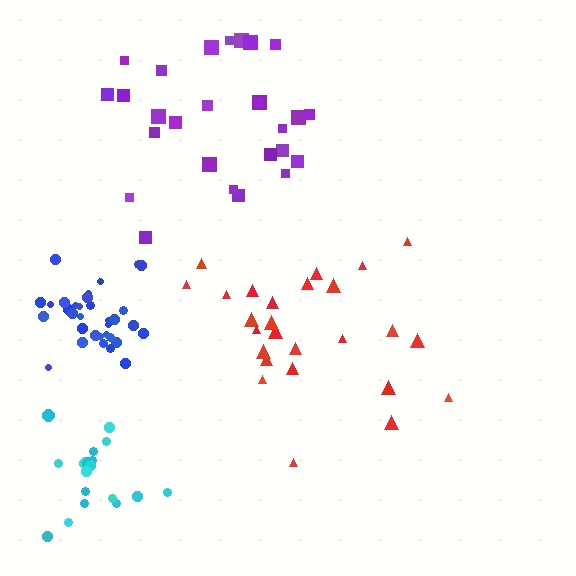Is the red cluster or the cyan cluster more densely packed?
Cyan.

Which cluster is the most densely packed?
Blue.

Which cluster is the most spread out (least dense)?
Purple.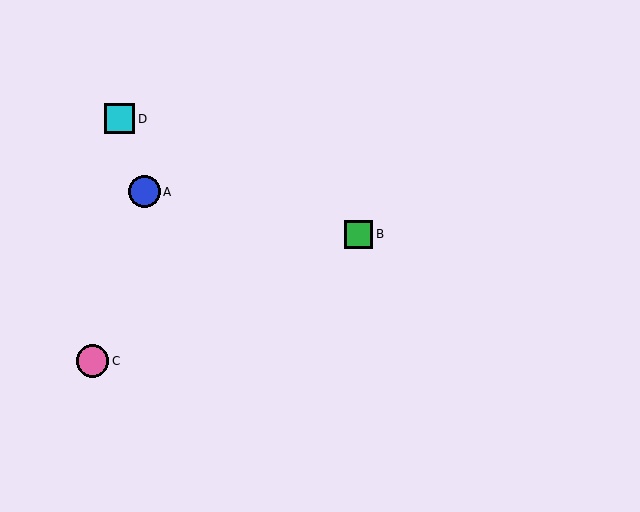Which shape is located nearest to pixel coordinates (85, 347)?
The pink circle (labeled C) at (93, 361) is nearest to that location.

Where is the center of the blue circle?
The center of the blue circle is at (145, 192).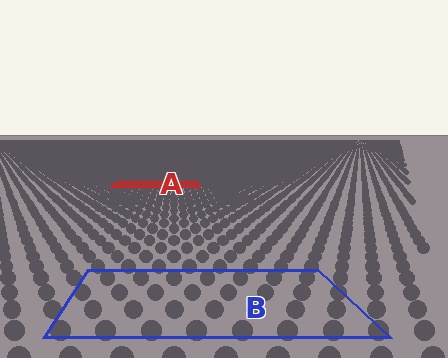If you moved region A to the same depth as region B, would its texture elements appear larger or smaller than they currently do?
They would appear larger. At a closer depth, the same texture elements are projected at a bigger on-screen size.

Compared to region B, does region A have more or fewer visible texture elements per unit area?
Region A has more texture elements per unit area — they are packed more densely because it is farther away.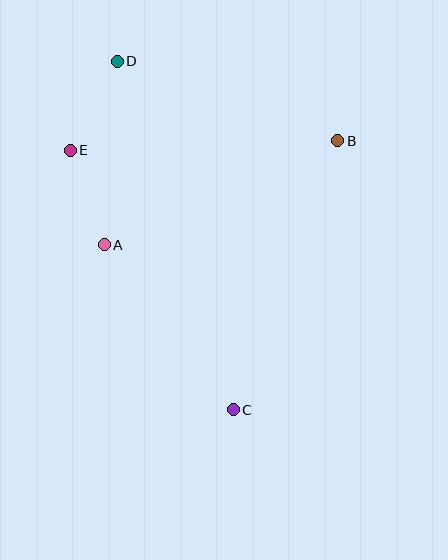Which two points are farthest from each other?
Points C and D are farthest from each other.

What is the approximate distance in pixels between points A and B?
The distance between A and B is approximately 255 pixels.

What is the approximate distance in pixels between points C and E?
The distance between C and E is approximately 306 pixels.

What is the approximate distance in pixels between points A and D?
The distance between A and D is approximately 184 pixels.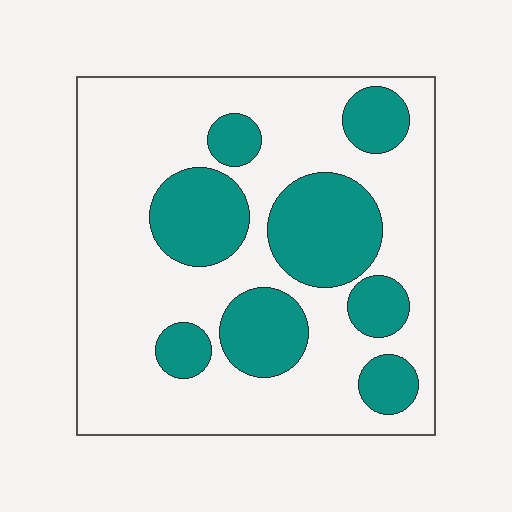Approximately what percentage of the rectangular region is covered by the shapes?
Approximately 30%.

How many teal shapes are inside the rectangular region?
8.